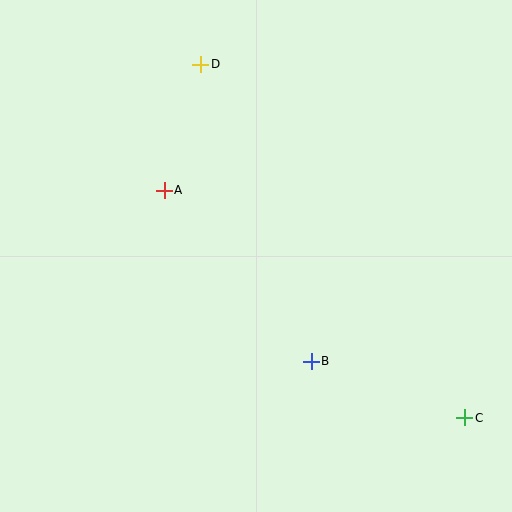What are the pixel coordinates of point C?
Point C is at (465, 418).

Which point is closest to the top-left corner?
Point D is closest to the top-left corner.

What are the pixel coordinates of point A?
Point A is at (164, 190).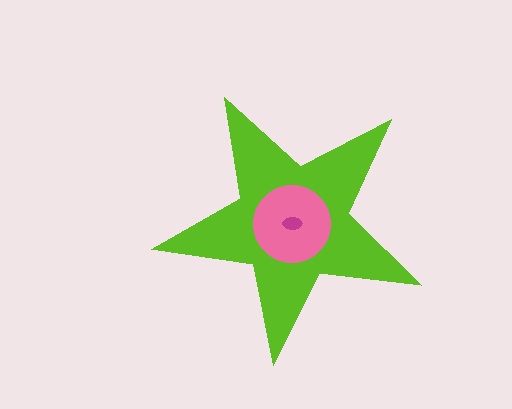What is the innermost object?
The magenta ellipse.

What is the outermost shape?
The lime star.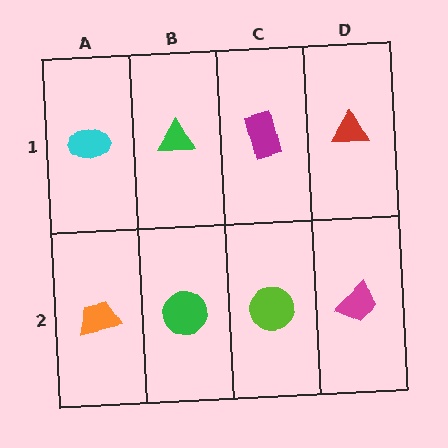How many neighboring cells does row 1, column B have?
3.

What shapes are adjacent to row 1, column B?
A green circle (row 2, column B), a cyan ellipse (row 1, column A), a magenta rectangle (row 1, column C).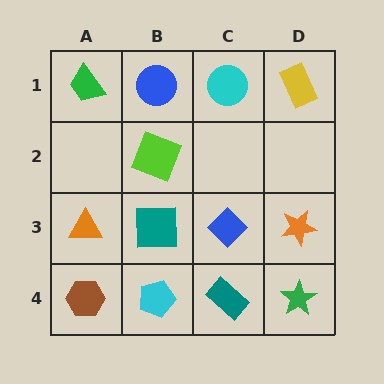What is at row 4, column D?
A green star.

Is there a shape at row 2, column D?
No, that cell is empty.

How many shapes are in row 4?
4 shapes.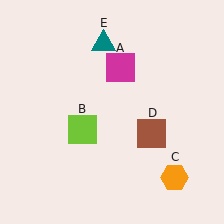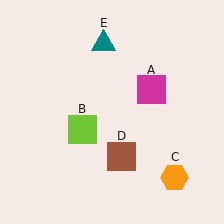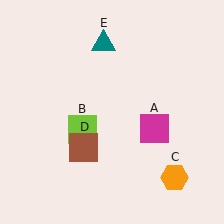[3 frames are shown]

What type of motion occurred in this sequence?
The magenta square (object A), brown square (object D) rotated clockwise around the center of the scene.